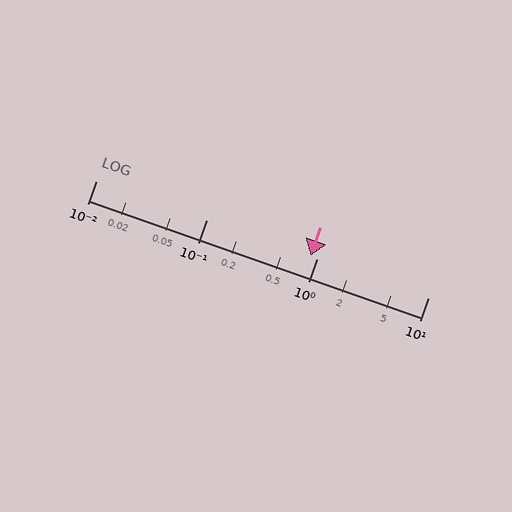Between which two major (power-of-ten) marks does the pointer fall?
The pointer is between 0.1 and 1.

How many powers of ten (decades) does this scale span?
The scale spans 3 decades, from 0.01 to 10.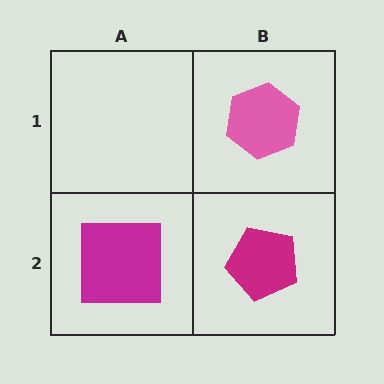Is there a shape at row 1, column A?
No, that cell is empty.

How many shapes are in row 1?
1 shape.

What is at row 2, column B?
A magenta pentagon.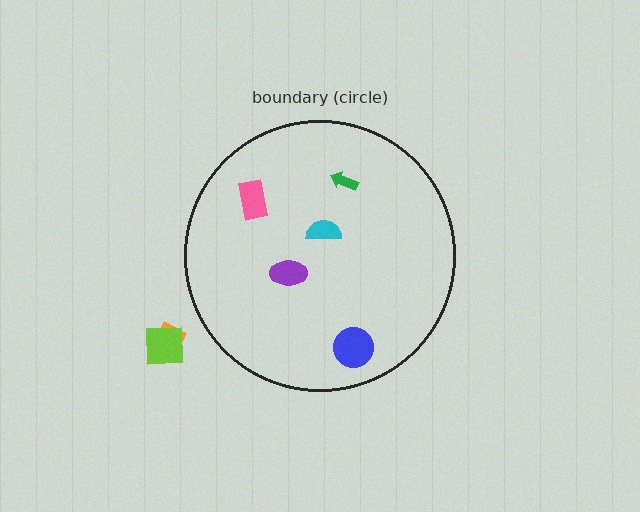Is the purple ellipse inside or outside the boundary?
Inside.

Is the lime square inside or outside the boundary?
Outside.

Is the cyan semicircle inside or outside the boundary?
Inside.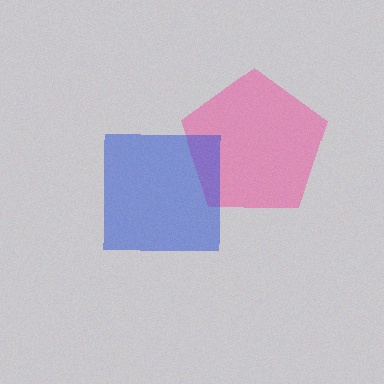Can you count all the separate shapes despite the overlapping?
Yes, there are 2 separate shapes.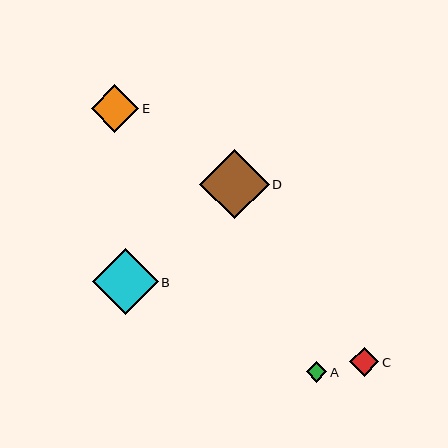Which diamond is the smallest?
Diamond A is the smallest with a size of approximately 21 pixels.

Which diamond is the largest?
Diamond D is the largest with a size of approximately 69 pixels.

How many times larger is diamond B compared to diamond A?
Diamond B is approximately 3.2 times the size of diamond A.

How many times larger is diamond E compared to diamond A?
Diamond E is approximately 2.3 times the size of diamond A.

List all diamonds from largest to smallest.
From largest to smallest: D, B, E, C, A.